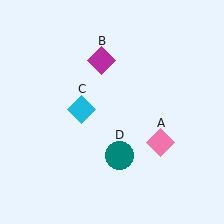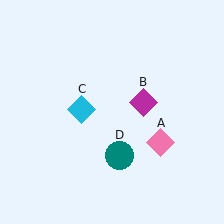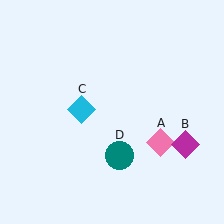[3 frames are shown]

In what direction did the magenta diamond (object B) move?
The magenta diamond (object B) moved down and to the right.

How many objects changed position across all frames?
1 object changed position: magenta diamond (object B).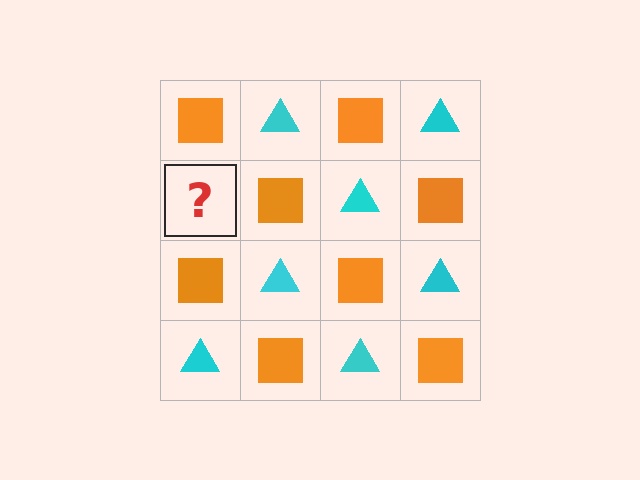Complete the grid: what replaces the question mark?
The question mark should be replaced with a cyan triangle.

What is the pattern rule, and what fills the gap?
The rule is that it alternates orange square and cyan triangle in a checkerboard pattern. The gap should be filled with a cyan triangle.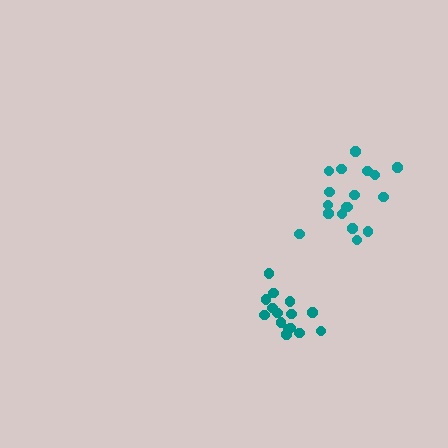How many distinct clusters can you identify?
There are 2 distinct clusters.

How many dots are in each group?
Group 1: 15 dots, Group 2: 18 dots (33 total).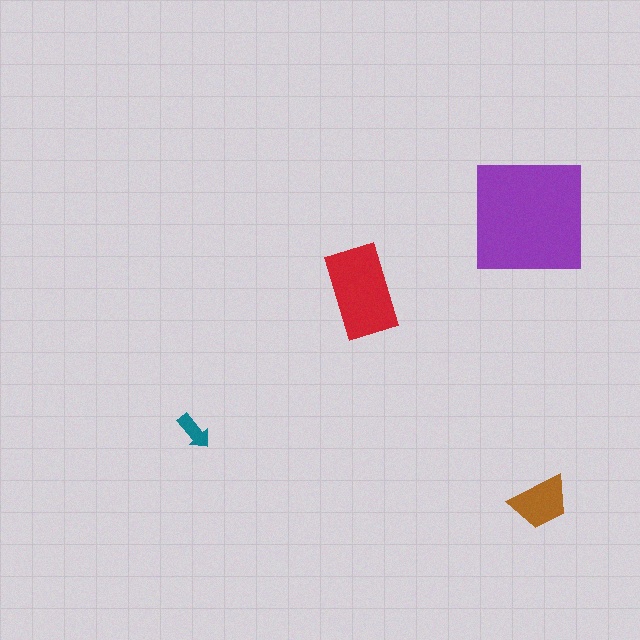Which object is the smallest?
The teal arrow.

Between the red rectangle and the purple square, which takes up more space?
The purple square.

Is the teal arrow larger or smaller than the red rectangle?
Smaller.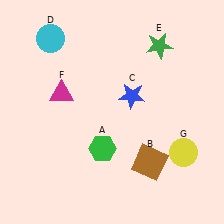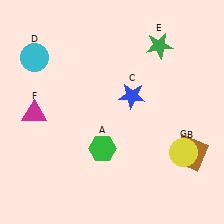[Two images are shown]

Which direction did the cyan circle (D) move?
The cyan circle (D) moved down.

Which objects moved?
The objects that moved are: the brown square (B), the cyan circle (D), the magenta triangle (F).